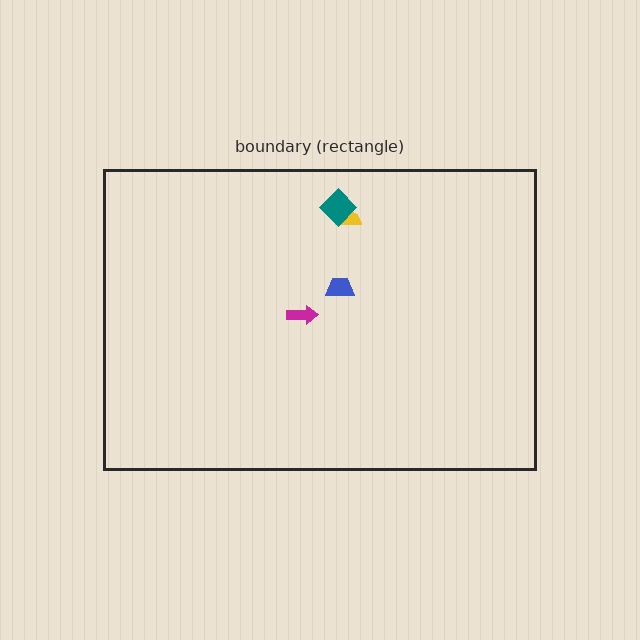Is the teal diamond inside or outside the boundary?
Inside.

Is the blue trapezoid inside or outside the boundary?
Inside.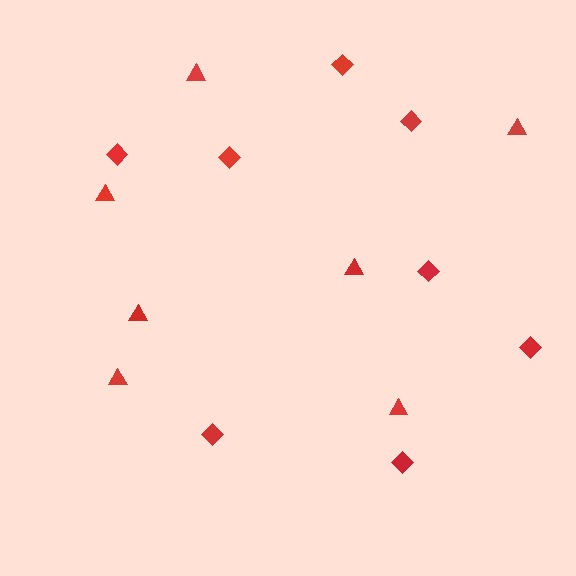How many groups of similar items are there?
There are 2 groups: one group of diamonds (8) and one group of triangles (7).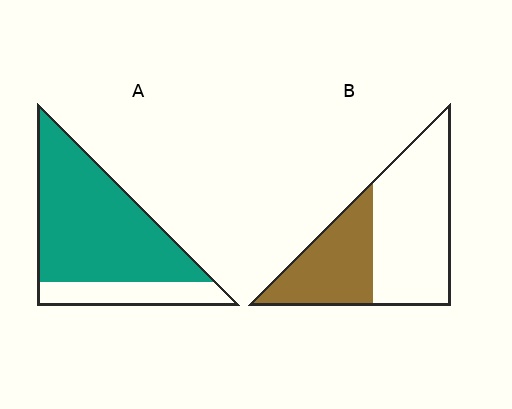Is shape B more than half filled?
No.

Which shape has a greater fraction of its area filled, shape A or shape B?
Shape A.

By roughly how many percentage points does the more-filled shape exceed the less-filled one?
By roughly 40 percentage points (A over B).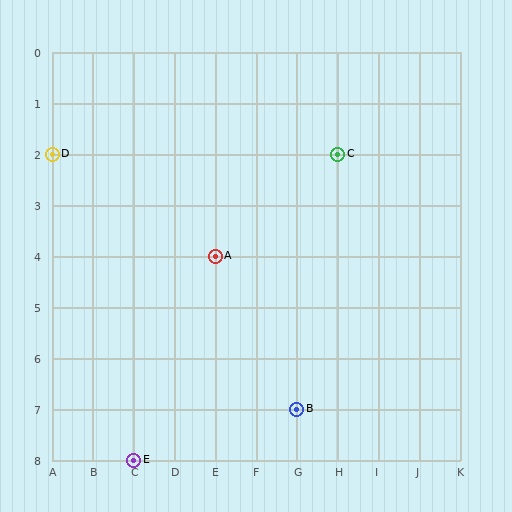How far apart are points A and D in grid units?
Points A and D are 4 columns and 2 rows apart (about 4.5 grid units diagonally).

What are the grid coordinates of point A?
Point A is at grid coordinates (E, 4).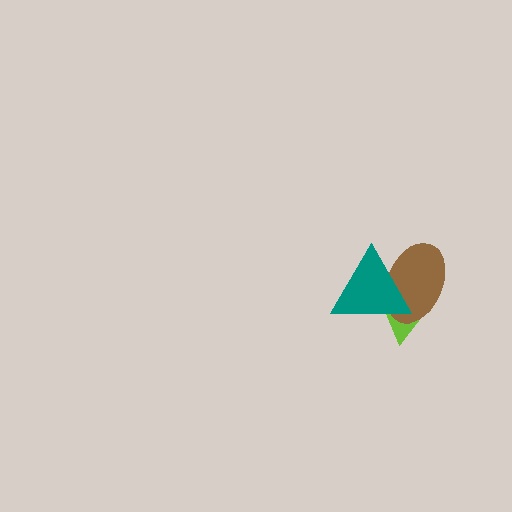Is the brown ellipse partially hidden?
Yes, it is partially covered by another shape.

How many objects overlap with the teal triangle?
2 objects overlap with the teal triangle.